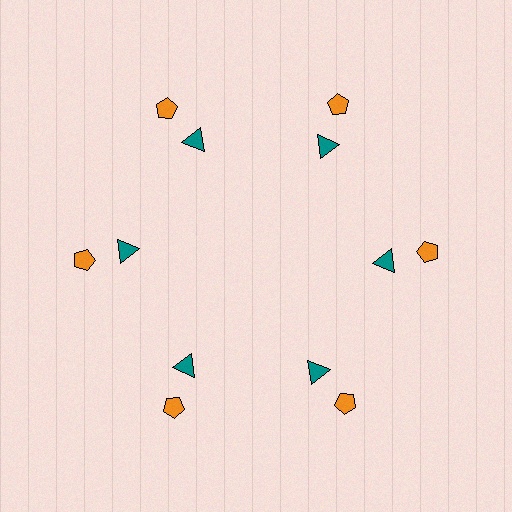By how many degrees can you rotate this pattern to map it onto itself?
The pattern maps onto itself every 60 degrees of rotation.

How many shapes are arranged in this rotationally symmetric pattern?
There are 12 shapes, arranged in 6 groups of 2.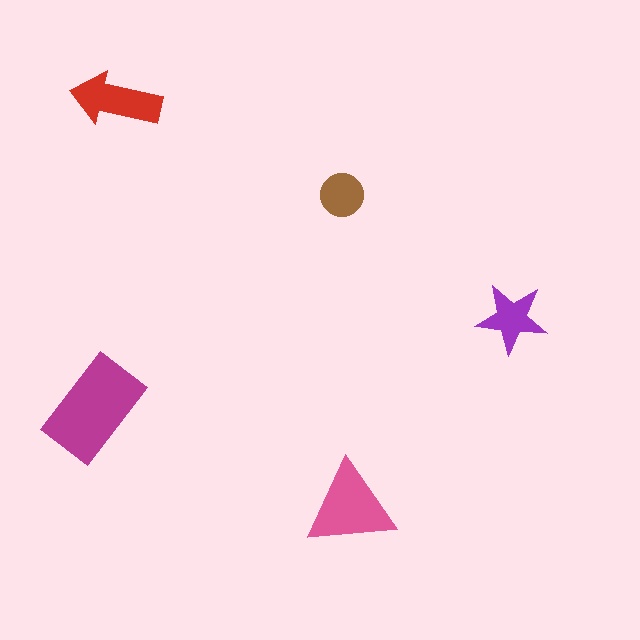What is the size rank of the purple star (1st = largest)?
4th.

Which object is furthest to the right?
The purple star is rightmost.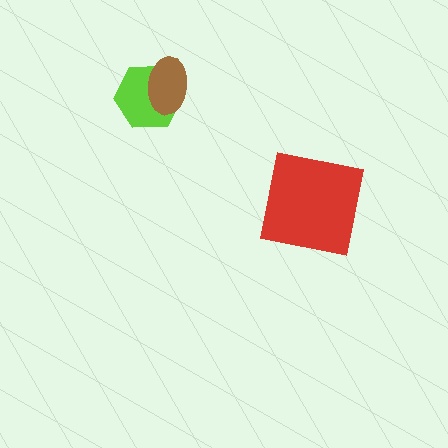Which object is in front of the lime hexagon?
The brown ellipse is in front of the lime hexagon.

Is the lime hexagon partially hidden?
Yes, it is partially covered by another shape.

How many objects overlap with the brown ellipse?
1 object overlaps with the brown ellipse.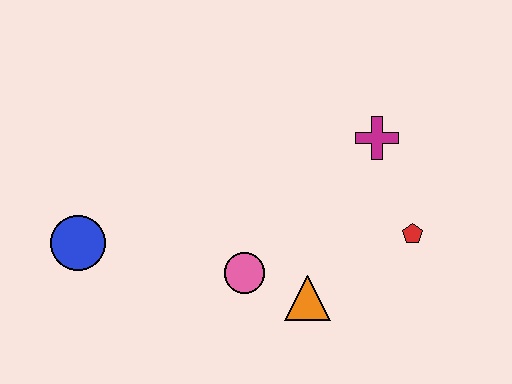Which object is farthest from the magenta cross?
The blue circle is farthest from the magenta cross.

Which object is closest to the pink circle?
The orange triangle is closest to the pink circle.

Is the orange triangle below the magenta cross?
Yes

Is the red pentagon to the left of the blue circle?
No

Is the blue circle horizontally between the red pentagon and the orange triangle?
No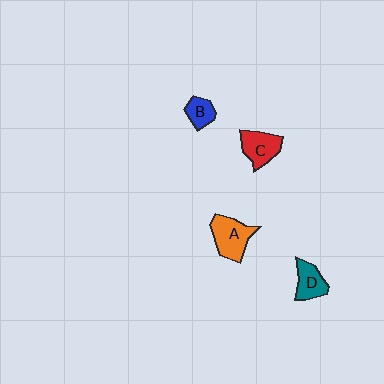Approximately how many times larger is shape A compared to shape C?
Approximately 1.2 times.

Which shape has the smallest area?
Shape B (blue).